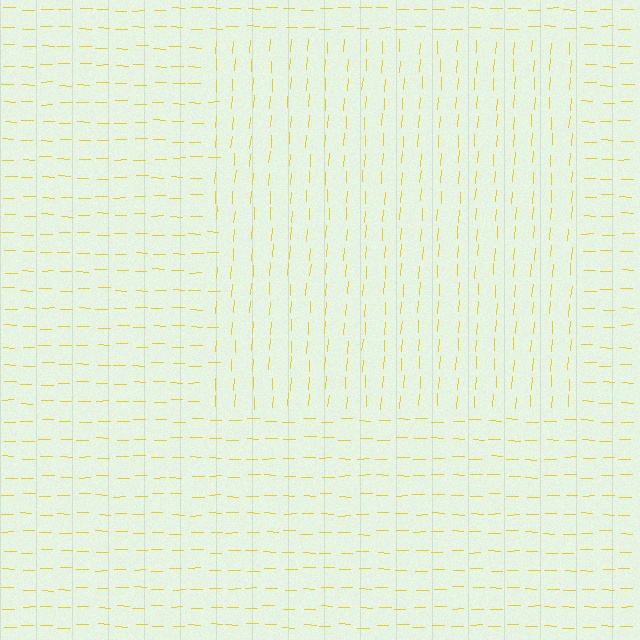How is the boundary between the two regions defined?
The boundary is defined purely by a change in line orientation (approximately 87 degrees difference). All lines are the same color and thickness.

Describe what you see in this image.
The image is filled with small yellow line segments. A rectangle region in the image has lines oriented differently from the surrounding lines, creating a visible texture boundary.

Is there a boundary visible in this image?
Yes, there is a texture boundary formed by a change in line orientation.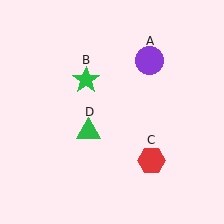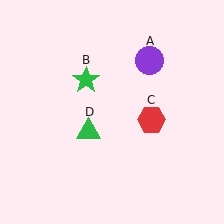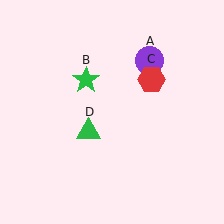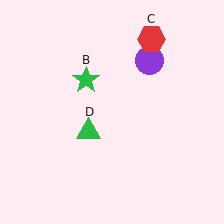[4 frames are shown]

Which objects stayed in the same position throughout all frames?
Purple circle (object A) and green star (object B) and green triangle (object D) remained stationary.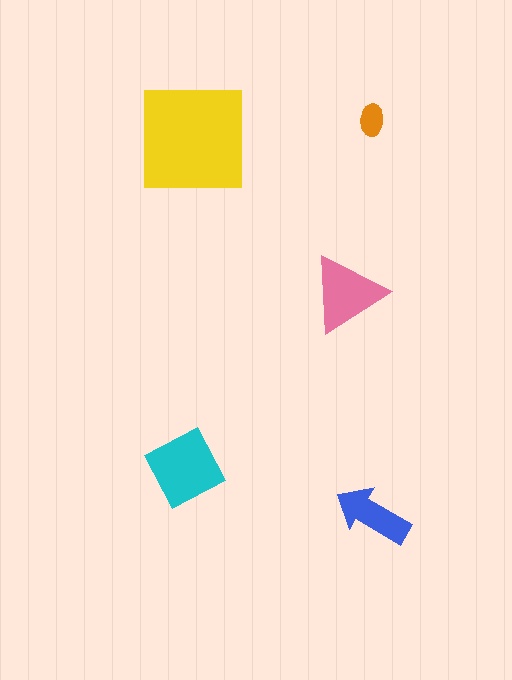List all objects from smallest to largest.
The orange ellipse, the blue arrow, the pink triangle, the cyan diamond, the yellow square.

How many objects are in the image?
There are 5 objects in the image.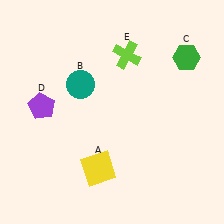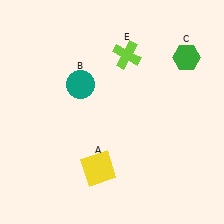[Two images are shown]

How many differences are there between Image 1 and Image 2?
There is 1 difference between the two images.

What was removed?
The purple pentagon (D) was removed in Image 2.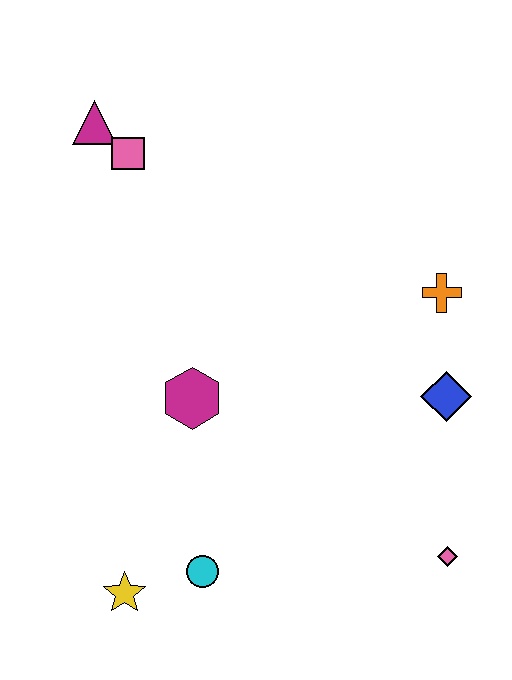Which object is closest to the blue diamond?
The orange cross is closest to the blue diamond.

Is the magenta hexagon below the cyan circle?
No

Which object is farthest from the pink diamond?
The magenta triangle is farthest from the pink diamond.